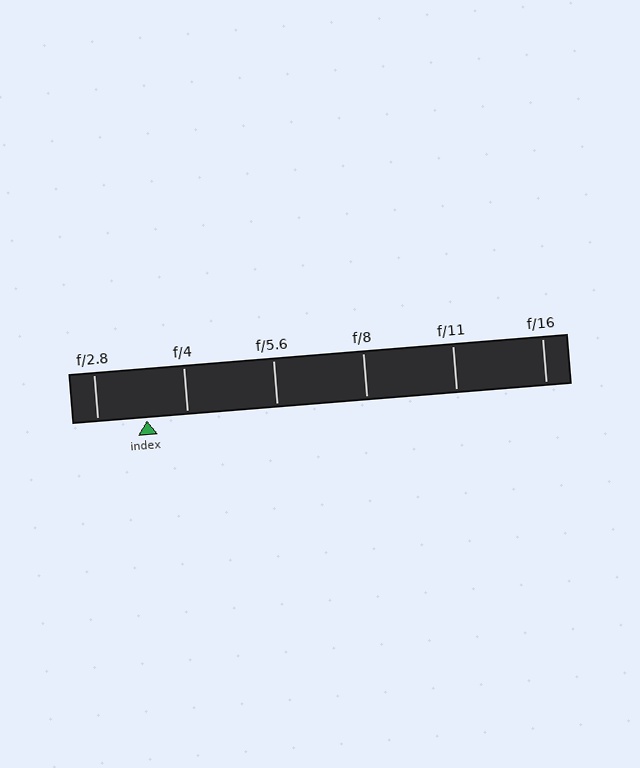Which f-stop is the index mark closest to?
The index mark is closest to f/4.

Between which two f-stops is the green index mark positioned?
The index mark is between f/2.8 and f/4.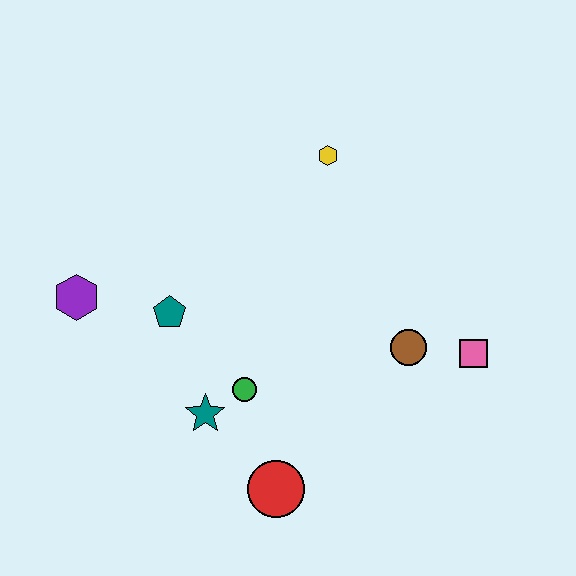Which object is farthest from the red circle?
The yellow hexagon is farthest from the red circle.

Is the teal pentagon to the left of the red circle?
Yes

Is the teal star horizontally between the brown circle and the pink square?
No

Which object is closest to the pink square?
The brown circle is closest to the pink square.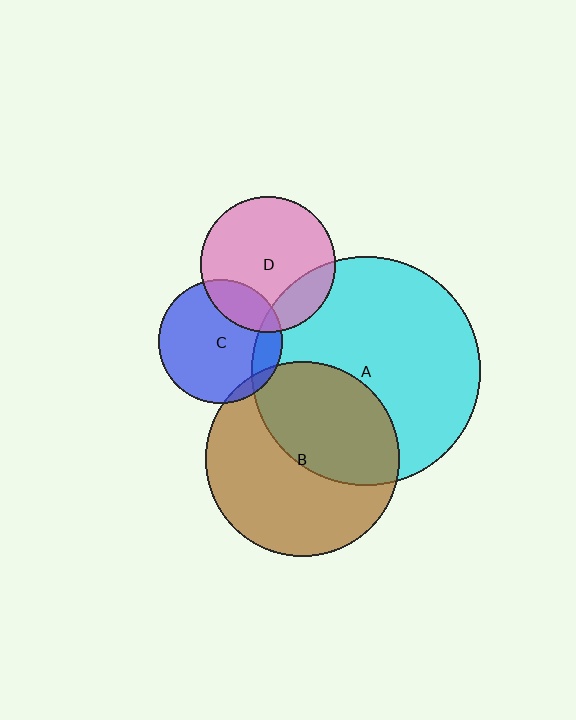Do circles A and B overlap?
Yes.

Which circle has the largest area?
Circle A (cyan).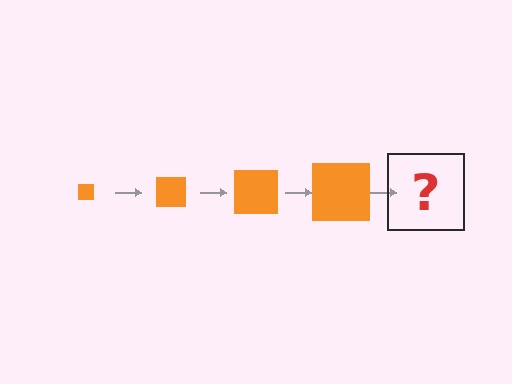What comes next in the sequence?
The next element should be an orange square, larger than the previous one.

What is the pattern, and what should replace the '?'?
The pattern is that the square gets progressively larger each step. The '?' should be an orange square, larger than the previous one.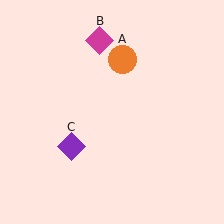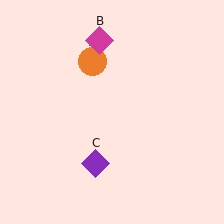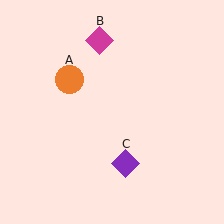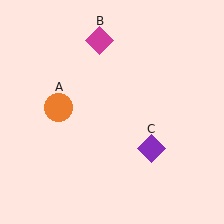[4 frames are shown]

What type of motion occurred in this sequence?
The orange circle (object A), purple diamond (object C) rotated counterclockwise around the center of the scene.